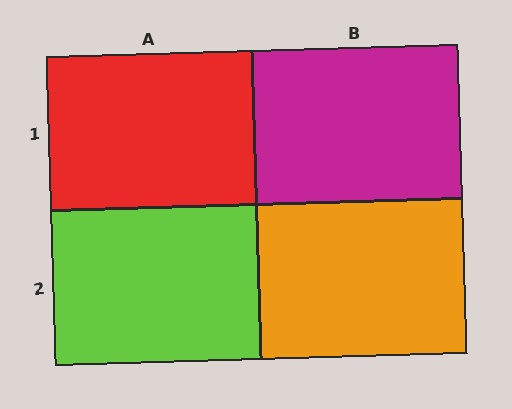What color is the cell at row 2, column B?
Orange.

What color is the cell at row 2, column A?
Lime.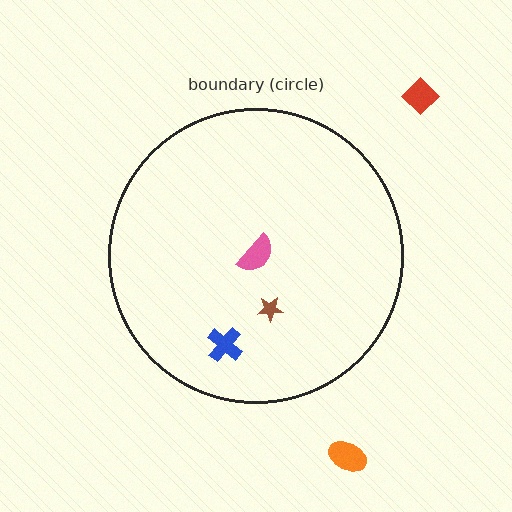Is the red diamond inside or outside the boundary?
Outside.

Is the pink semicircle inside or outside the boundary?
Inside.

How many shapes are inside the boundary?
3 inside, 2 outside.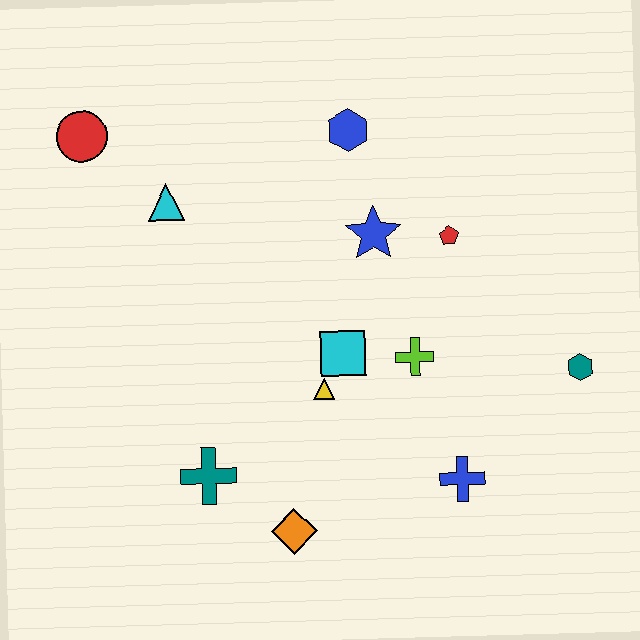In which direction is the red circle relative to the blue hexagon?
The red circle is to the left of the blue hexagon.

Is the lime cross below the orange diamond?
No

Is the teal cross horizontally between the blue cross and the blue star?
No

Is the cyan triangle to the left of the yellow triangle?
Yes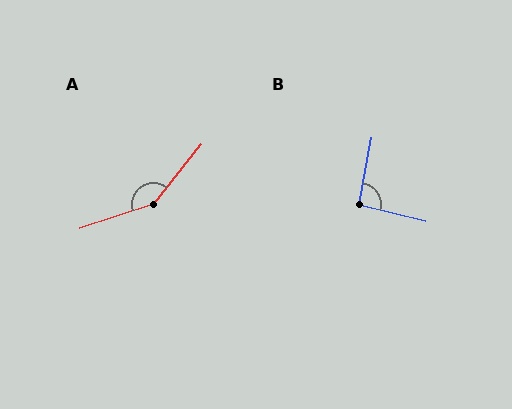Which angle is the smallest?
B, at approximately 93 degrees.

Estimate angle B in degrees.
Approximately 93 degrees.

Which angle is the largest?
A, at approximately 147 degrees.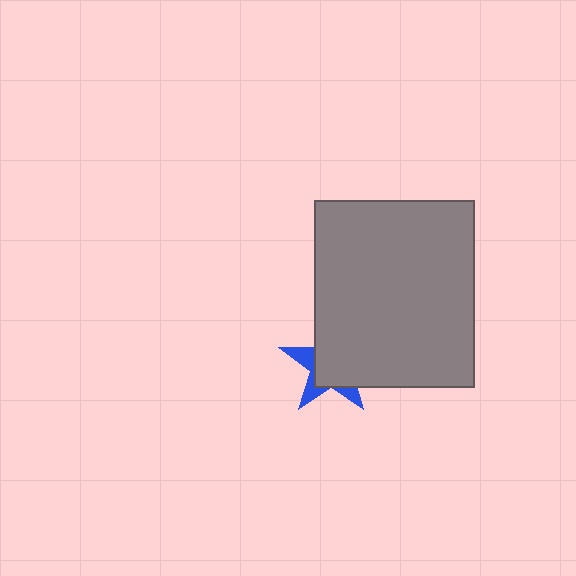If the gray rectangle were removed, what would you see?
You would see the complete blue star.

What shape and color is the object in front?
The object in front is a gray rectangle.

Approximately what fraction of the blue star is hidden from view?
Roughly 68% of the blue star is hidden behind the gray rectangle.